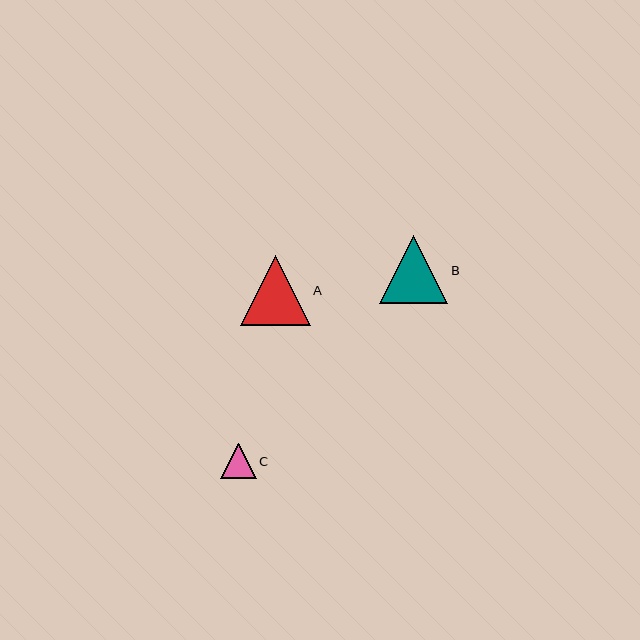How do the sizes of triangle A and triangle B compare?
Triangle A and triangle B are approximately the same size.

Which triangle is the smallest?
Triangle C is the smallest with a size of approximately 36 pixels.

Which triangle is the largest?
Triangle A is the largest with a size of approximately 70 pixels.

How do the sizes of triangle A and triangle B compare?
Triangle A and triangle B are approximately the same size.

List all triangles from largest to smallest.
From largest to smallest: A, B, C.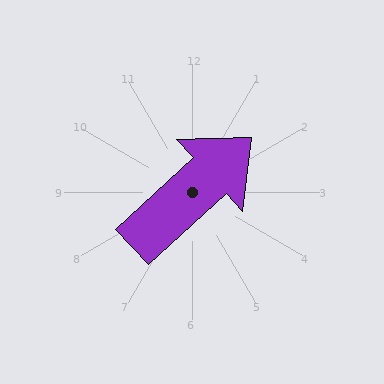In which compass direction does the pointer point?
Northeast.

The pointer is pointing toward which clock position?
Roughly 2 o'clock.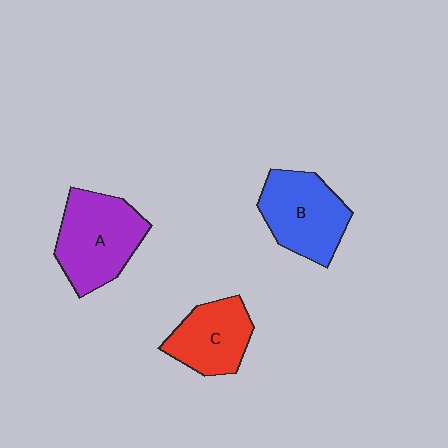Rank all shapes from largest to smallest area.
From largest to smallest: A (purple), B (blue), C (red).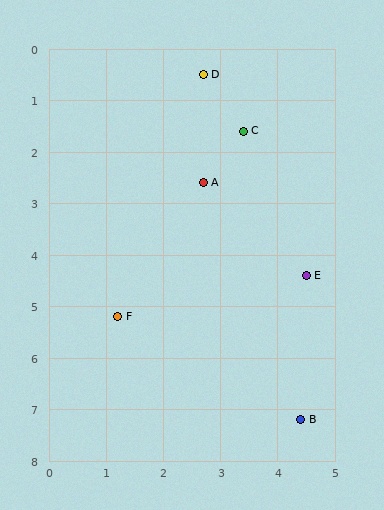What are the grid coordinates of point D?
Point D is at approximately (2.7, 0.5).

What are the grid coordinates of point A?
Point A is at approximately (2.7, 2.6).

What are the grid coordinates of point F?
Point F is at approximately (1.2, 5.2).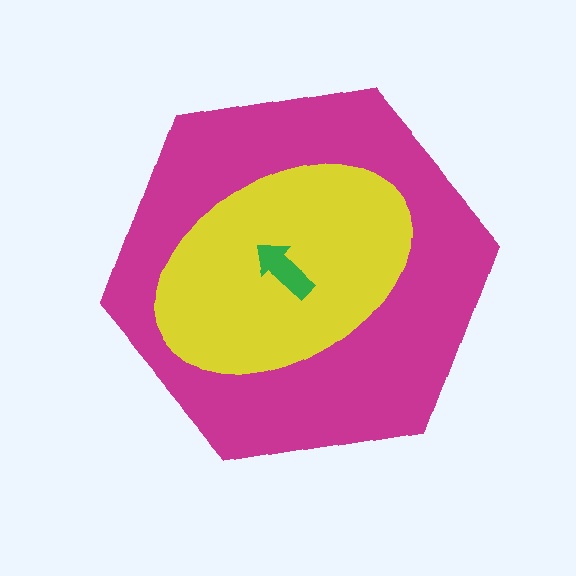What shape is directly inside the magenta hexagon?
The yellow ellipse.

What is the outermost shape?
The magenta hexagon.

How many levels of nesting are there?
3.